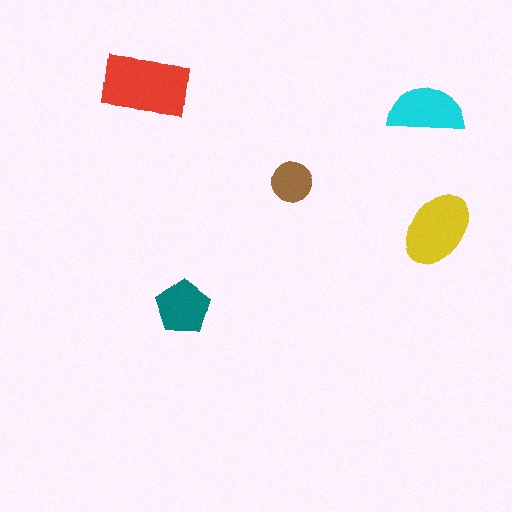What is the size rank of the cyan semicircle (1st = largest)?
3rd.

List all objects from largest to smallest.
The red rectangle, the yellow ellipse, the cyan semicircle, the teal pentagon, the brown circle.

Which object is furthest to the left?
The red rectangle is leftmost.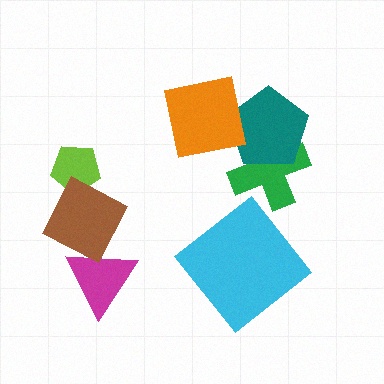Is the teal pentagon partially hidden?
Yes, it is partially covered by another shape.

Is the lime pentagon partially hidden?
Yes, it is partially covered by another shape.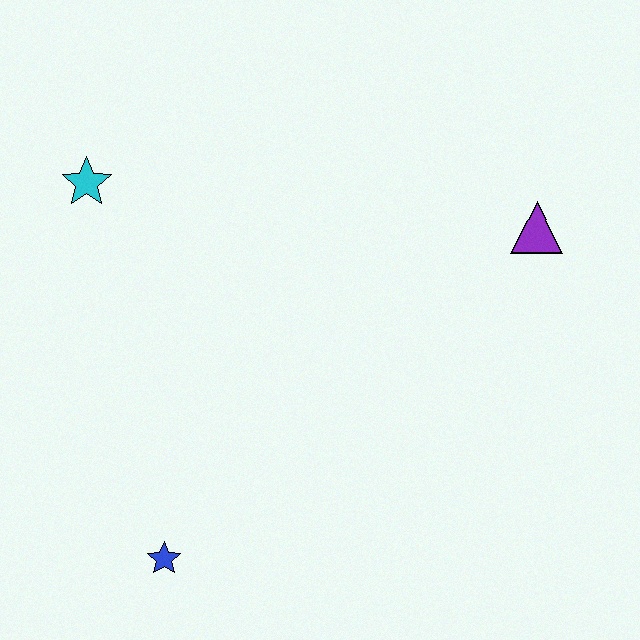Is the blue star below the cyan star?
Yes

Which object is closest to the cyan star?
The blue star is closest to the cyan star.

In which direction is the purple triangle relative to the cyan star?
The purple triangle is to the right of the cyan star.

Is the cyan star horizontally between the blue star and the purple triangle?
No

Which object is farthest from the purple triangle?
The blue star is farthest from the purple triangle.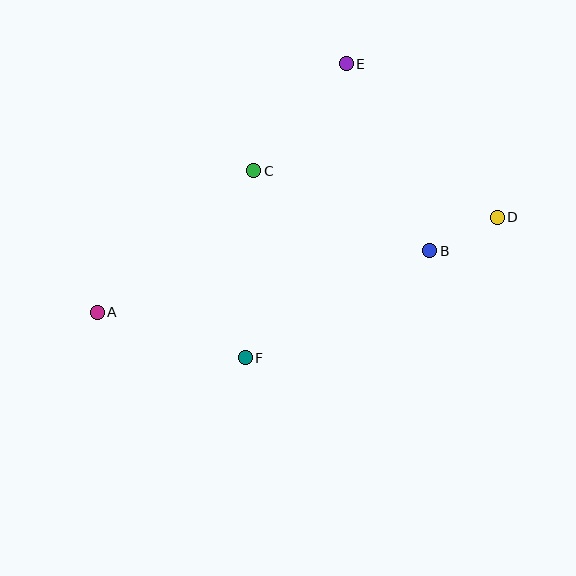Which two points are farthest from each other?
Points A and D are farthest from each other.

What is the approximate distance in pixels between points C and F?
The distance between C and F is approximately 187 pixels.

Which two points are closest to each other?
Points B and D are closest to each other.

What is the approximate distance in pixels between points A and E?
The distance between A and E is approximately 352 pixels.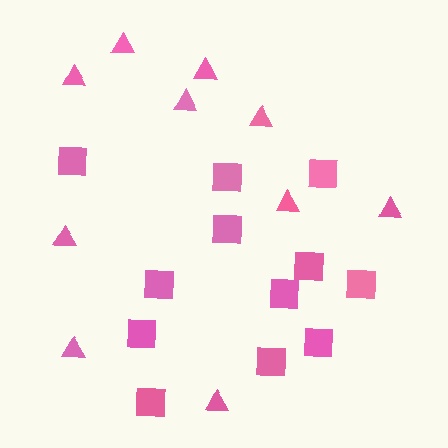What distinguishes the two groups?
There are 2 groups: one group of triangles (10) and one group of squares (12).